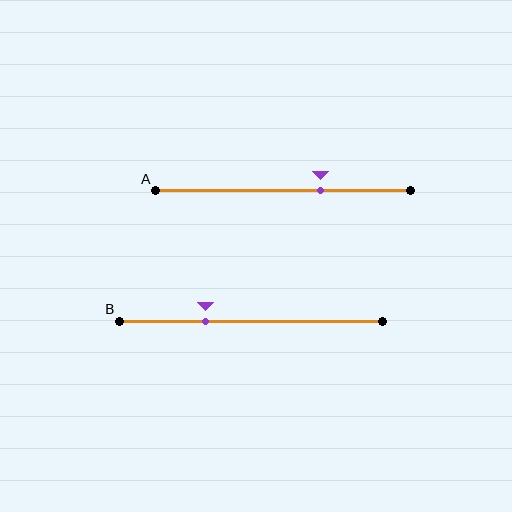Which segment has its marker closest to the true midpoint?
Segment A has its marker closest to the true midpoint.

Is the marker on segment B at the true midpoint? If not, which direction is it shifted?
No, the marker on segment B is shifted to the left by about 17% of the segment length.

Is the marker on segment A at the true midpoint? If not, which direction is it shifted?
No, the marker on segment A is shifted to the right by about 15% of the segment length.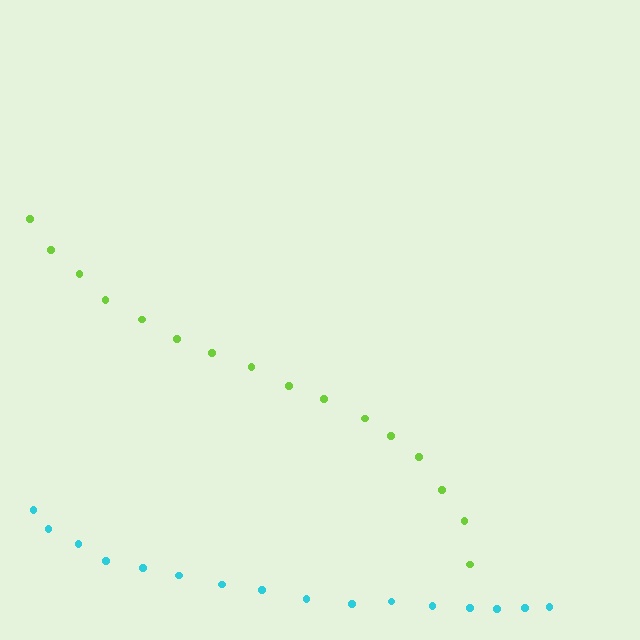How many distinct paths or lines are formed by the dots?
There are 2 distinct paths.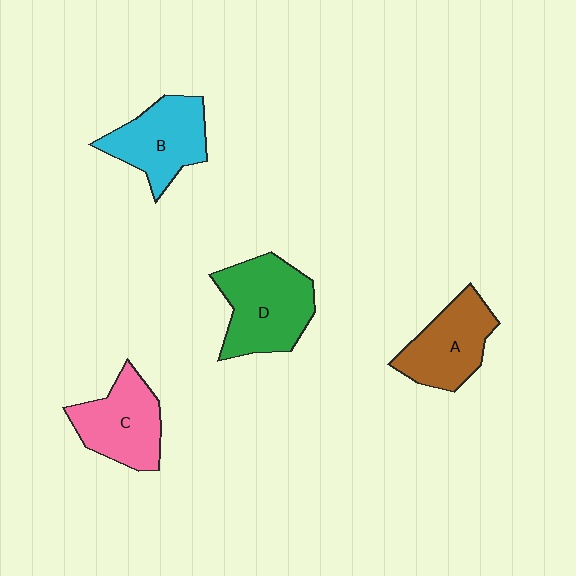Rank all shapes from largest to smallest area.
From largest to smallest: D (green), B (cyan), C (pink), A (brown).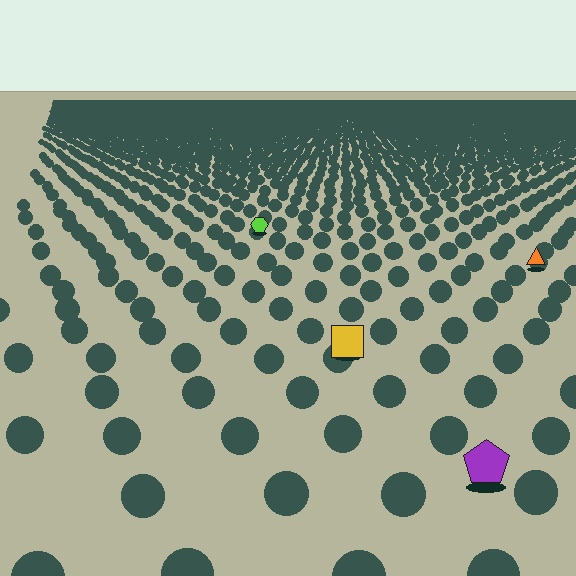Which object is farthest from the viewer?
The lime hexagon is farthest from the viewer. It appears smaller and the ground texture around it is denser.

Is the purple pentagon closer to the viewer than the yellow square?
Yes. The purple pentagon is closer — you can tell from the texture gradient: the ground texture is coarser near it.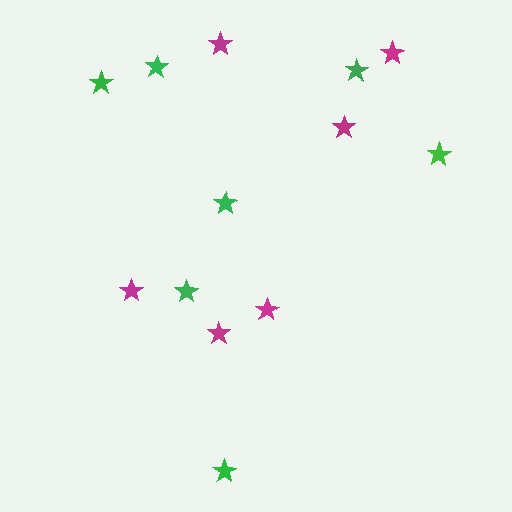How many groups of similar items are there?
There are 2 groups: one group of green stars (7) and one group of magenta stars (6).